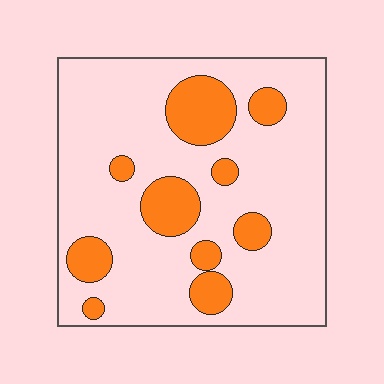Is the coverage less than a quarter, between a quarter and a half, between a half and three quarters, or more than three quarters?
Less than a quarter.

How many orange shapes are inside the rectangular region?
10.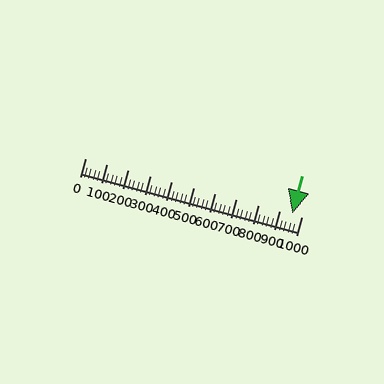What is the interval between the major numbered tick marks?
The major tick marks are spaced 100 units apart.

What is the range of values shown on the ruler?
The ruler shows values from 0 to 1000.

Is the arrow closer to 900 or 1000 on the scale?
The arrow is closer to 1000.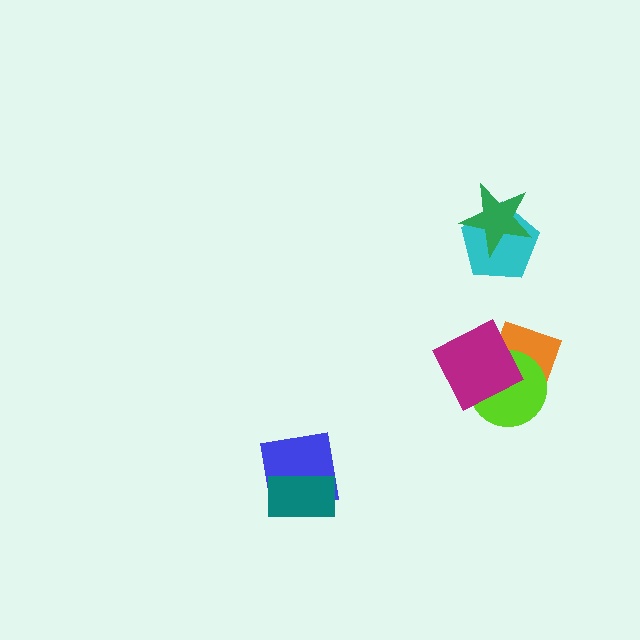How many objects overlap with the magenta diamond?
2 objects overlap with the magenta diamond.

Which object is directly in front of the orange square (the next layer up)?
The lime circle is directly in front of the orange square.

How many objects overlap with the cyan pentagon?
1 object overlaps with the cyan pentagon.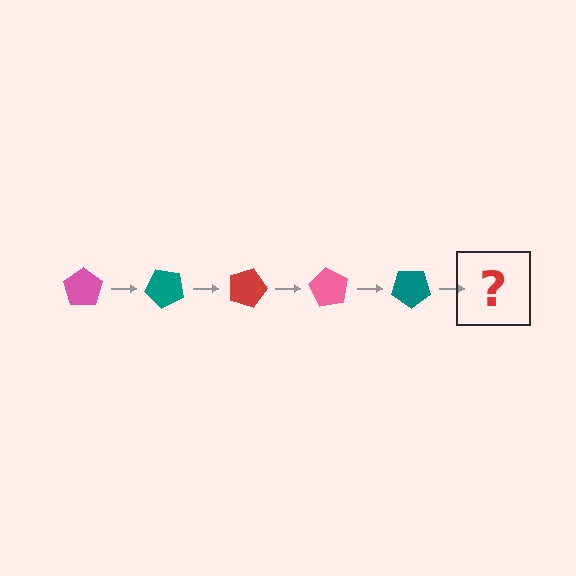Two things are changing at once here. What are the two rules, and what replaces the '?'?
The two rules are that it rotates 45 degrees each step and the color cycles through pink, teal, and red. The '?' should be a red pentagon, rotated 225 degrees from the start.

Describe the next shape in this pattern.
It should be a red pentagon, rotated 225 degrees from the start.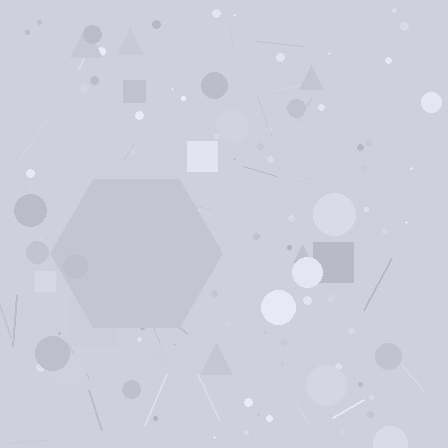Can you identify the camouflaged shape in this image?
The camouflaged shape is a hexagon.